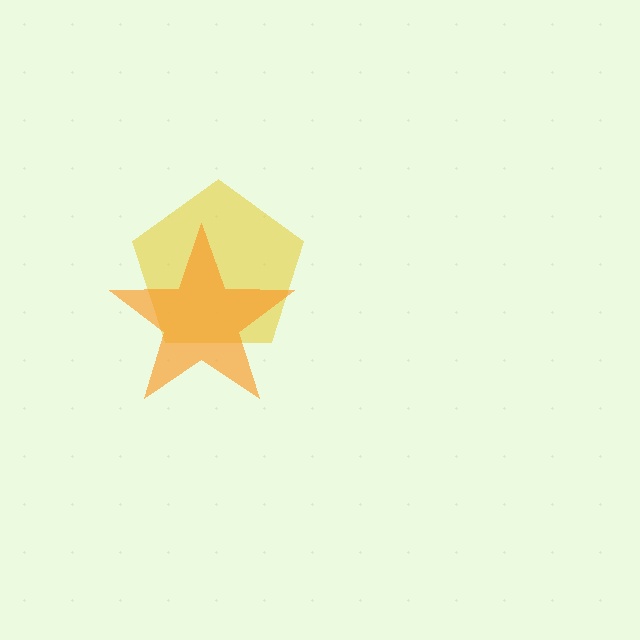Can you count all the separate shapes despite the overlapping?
Yes, there are 2 separate shapes.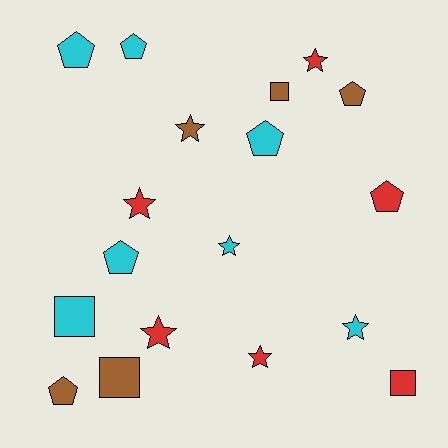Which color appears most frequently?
Cyan, with 7 objects.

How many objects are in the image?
There are 18 objects.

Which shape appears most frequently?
Star, with 7 objects.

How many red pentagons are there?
There is 1 red pentagon.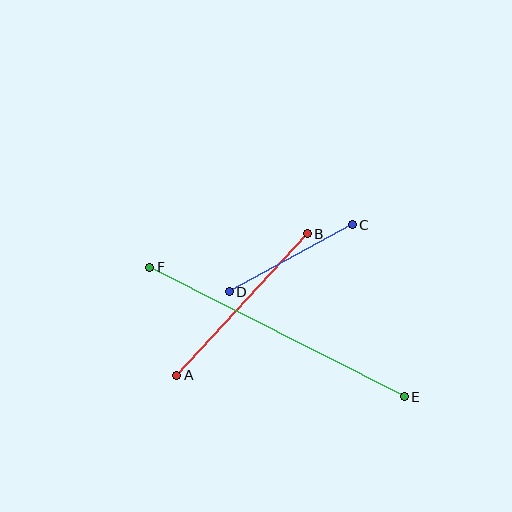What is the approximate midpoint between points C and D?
The midpoint is at approximately (291, 258) pixels.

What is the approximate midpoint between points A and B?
The midpoint is at approximately (242, 304) pixels.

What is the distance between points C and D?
The distance is approximately 140 pixels.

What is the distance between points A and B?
The distance is approximately 192 pixels.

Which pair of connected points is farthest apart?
Points E and F are farthest apart.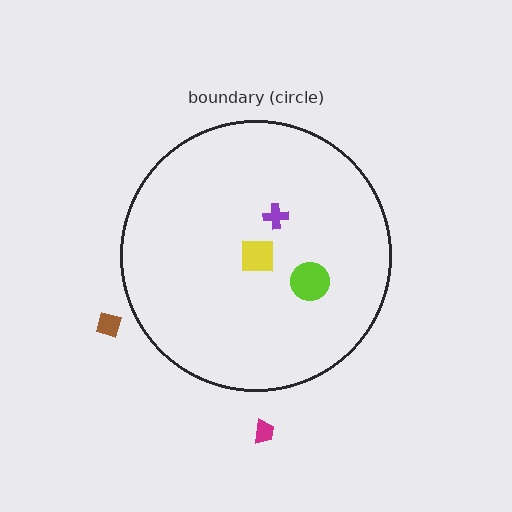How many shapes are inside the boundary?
3 inside, 2 outside.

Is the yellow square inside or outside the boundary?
Inside.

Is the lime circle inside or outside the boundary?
Inside.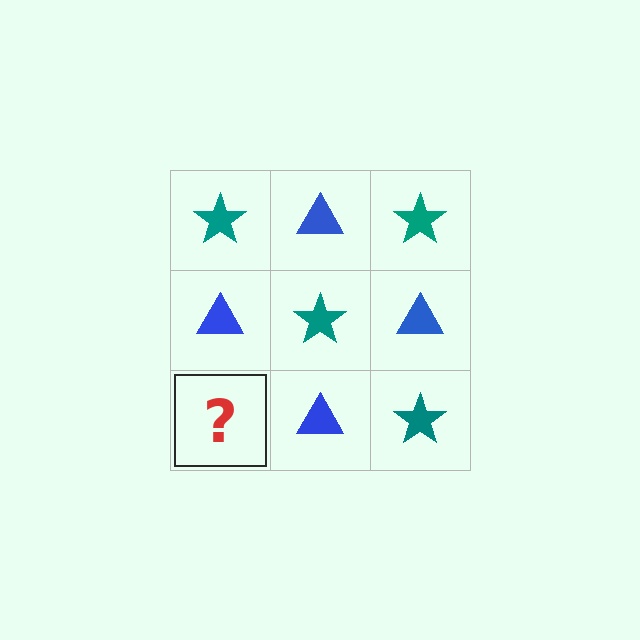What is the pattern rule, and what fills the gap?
The rule is that it alternates teal star and blue triangle in a checkerboard pattern. The gap should be filled with a teal star.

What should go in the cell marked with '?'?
The missing cell should contain a teal star.